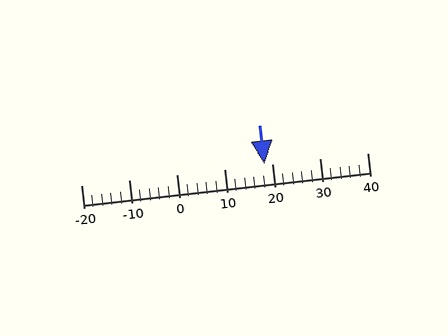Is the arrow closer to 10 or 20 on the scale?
The arrow is closer to 20.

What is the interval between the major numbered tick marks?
The major tick marks are spaced 10 units apart.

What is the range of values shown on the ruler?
The ruler shows values from -20 to 40.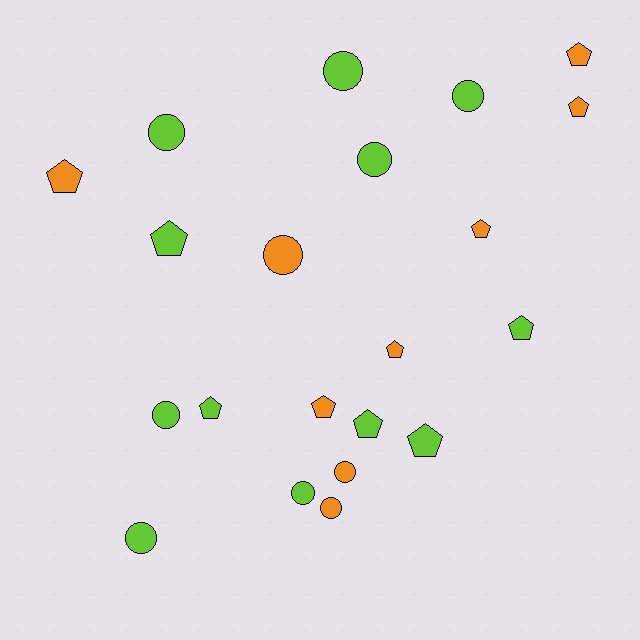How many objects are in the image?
There are 21 objects.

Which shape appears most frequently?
Pentagon, with 11 objects.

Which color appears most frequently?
Lime, with 12 objects.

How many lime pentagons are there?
There are 5 lime pentagons.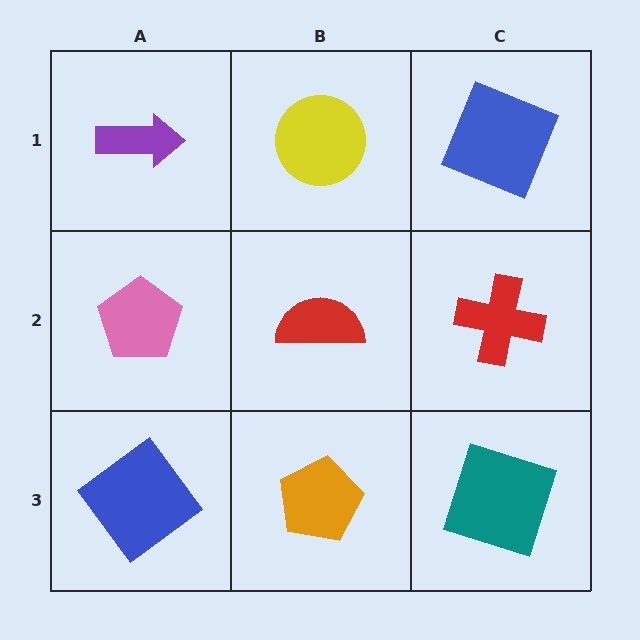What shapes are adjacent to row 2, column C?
A blue square (row 1, column C), a teal square (row 3, column C), a red semicircle (row 2, column B).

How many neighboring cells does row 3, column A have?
2.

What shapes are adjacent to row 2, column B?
A yellow circle (row 1, column B), an orange pentagon (row 3, column B), a pink pentagon (row 2, column A), a red cross (row 2, column C).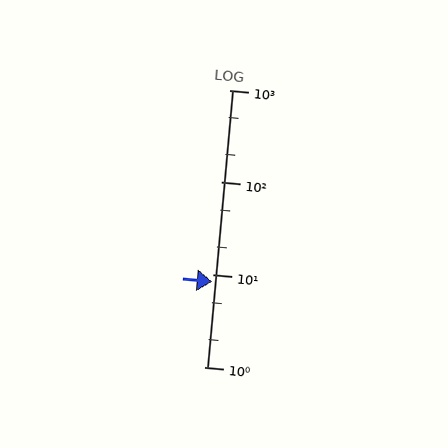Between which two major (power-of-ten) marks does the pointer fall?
The pointer is between 1 and 10.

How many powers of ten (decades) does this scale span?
The scale spans 3 decades, from 1 to 1000.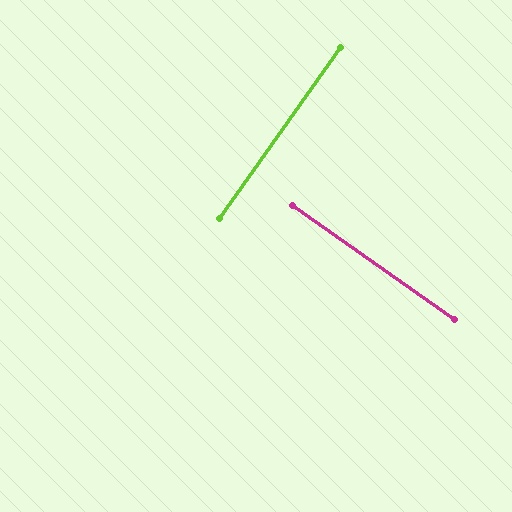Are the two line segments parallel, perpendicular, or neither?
Perpendicular — they meet at approximately 90°.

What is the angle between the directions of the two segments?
Approximately 90 degrees.